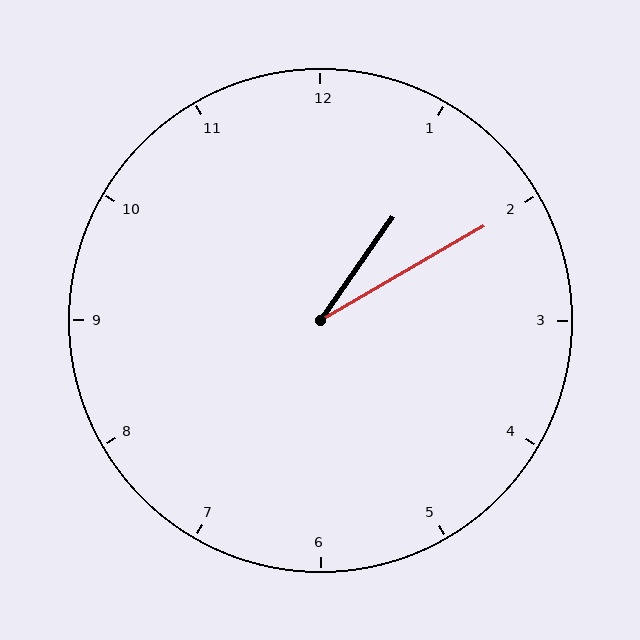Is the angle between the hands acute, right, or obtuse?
It is acute.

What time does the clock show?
1:10.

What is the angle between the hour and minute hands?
Approximately 25 degrees.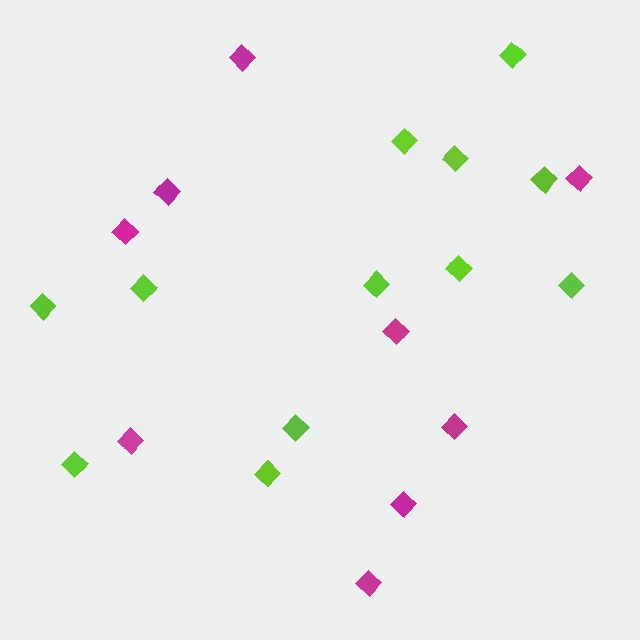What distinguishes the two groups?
There are 2 groups: one group of lime diamonds (12) and one group of magenta diamonds (9).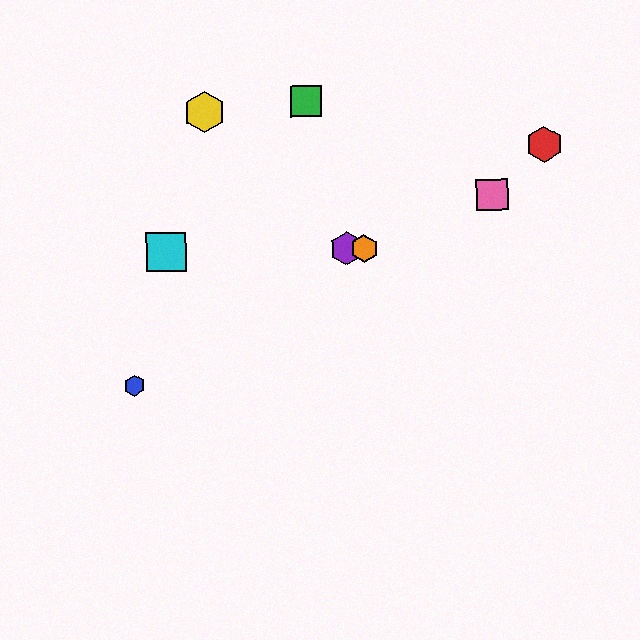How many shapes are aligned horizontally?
3 shapes (the purple hexagon, the orange hexagon, the cyan square) are aligned horizontally.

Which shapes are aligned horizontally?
The purple hexagon, the orange hexagon, the cyan square are aligned horizontally.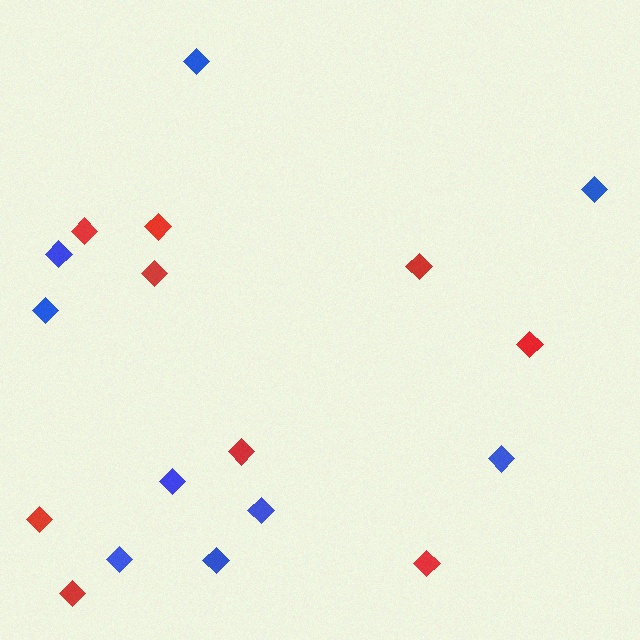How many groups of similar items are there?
There are 2 groups: one group of red diamonds (9) and one group of blue diamonds (9).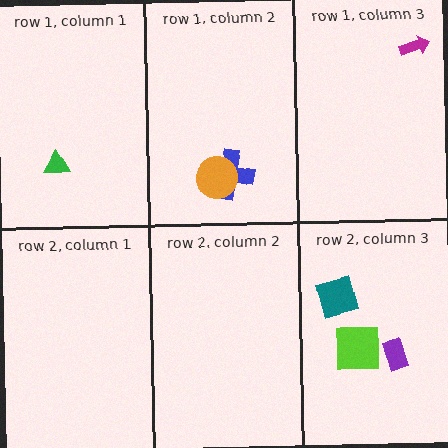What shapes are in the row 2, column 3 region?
The teal square, the lime square, the purple rectangle.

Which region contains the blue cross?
The row 1, column 2 region.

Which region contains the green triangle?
The row 1, column 1 region.